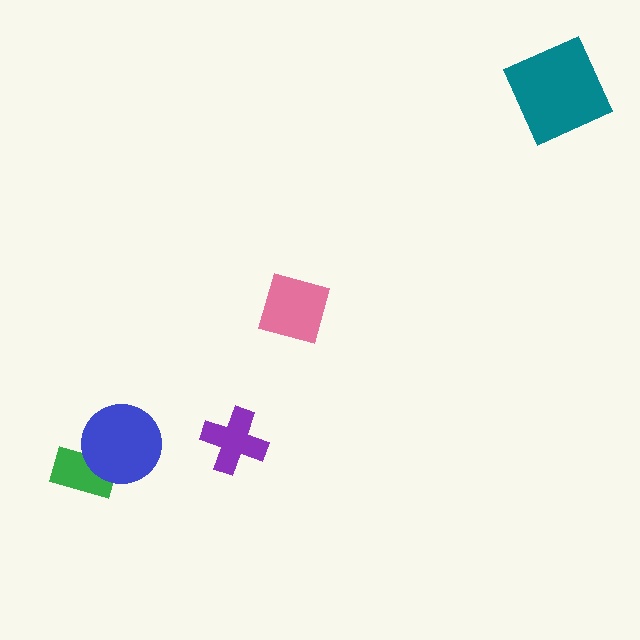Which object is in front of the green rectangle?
The blue circle is in front of the green rectangle.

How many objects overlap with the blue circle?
1 object overlaps with the blue circle.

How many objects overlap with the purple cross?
0 objects overlap with the purple cross.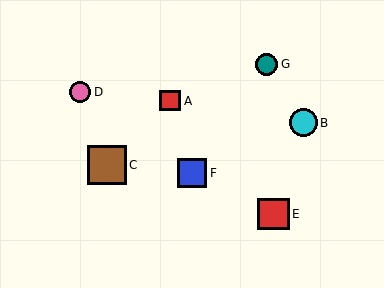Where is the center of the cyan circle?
The center of the cyan circle is at (304, 123).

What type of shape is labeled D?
Shape D is a pink circle.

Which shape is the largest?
The brown square (labeled C) is the largest.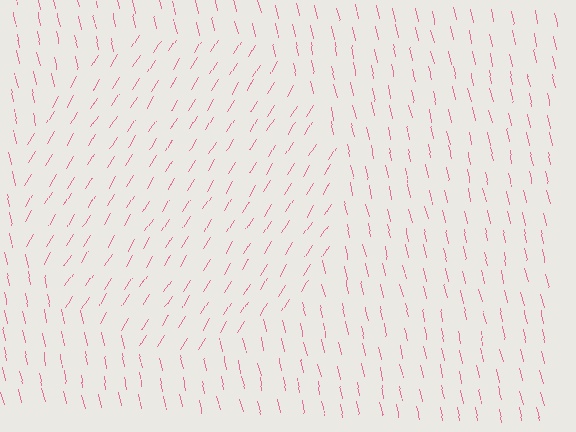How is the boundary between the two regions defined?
The boundary is defined purely by a change in line orientation (approximately 45 degrees difference). All lines are the same color and thickness.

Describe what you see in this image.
The image is filled with small pink line segments. A circle region in the image has lines oriented differently from the surrounding lines, creating a visible texture boundary.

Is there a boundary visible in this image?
Yes, there is a texture boundary formed by a change in line orientation.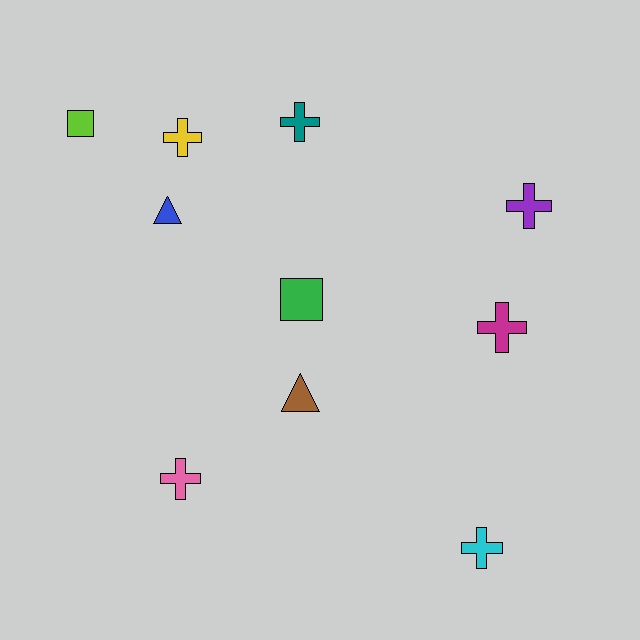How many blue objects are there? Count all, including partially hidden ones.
There is 1 blue object.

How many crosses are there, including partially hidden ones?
There are 6 crosses.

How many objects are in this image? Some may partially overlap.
There are 10 objects.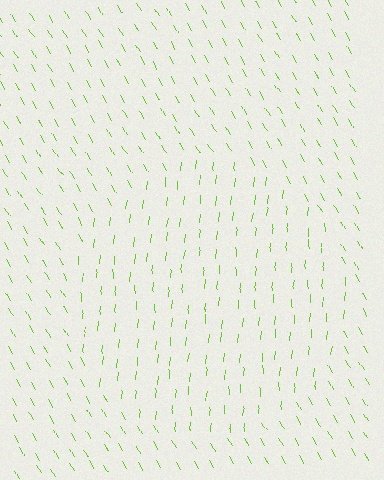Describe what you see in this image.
The image is filled with small lime line segments. A circle region in the image has lines oriented differently from the surrounding lines, creating a visible texture boundary.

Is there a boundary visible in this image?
Yes, there is a texture boundary formed by a change in line orientation.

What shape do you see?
I see a circle.